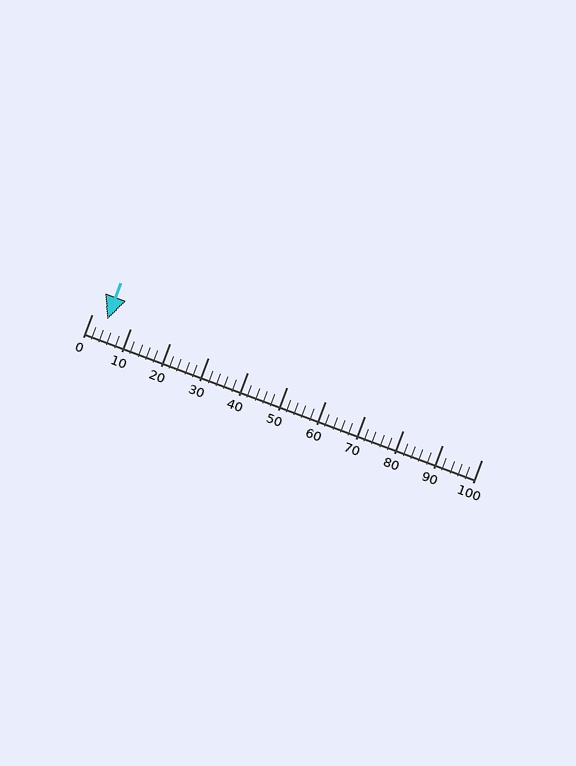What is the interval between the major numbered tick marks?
The major tick marks are spaced 10 units apart.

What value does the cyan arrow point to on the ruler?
The cyan arrow points to approximately 4.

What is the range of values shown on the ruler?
The ruler shows values from 0 to 100.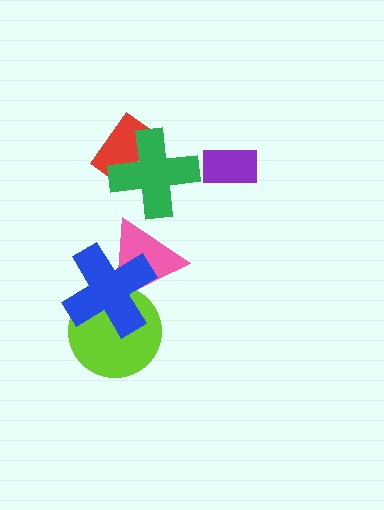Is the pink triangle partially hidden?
Yes, it is partially covered by another shape.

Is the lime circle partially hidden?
Yes, it is partially covered by another shape.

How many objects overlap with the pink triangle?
2 objects overlap with the pink triangle.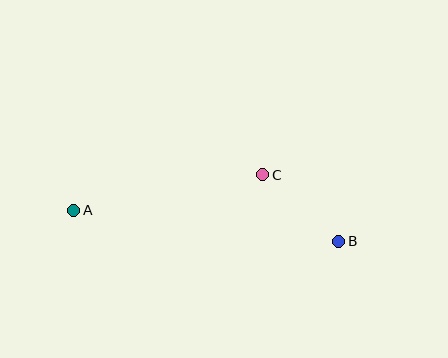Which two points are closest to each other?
Points B and C are closest to each other.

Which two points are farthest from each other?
Points A and B are farthest from each other.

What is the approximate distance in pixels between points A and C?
The distance between A and C is approximately 192 pixels.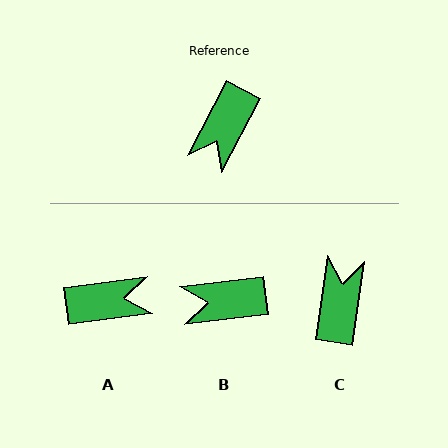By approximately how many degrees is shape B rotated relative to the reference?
Approximately 56 degrees clockwise.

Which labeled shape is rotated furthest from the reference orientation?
C, about 160 degrees away.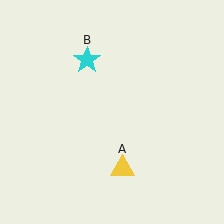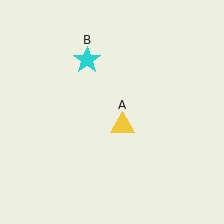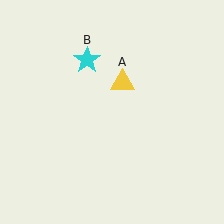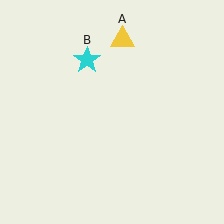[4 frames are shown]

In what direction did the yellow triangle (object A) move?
The yellow triangle (object A) moved up.